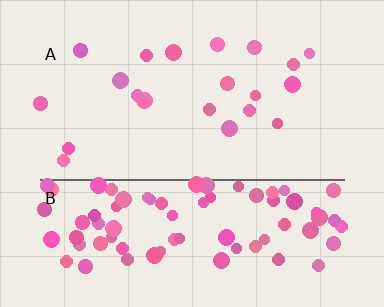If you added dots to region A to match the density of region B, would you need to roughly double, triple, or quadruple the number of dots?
Approximately quadruple.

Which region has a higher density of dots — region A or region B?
B (the bottom).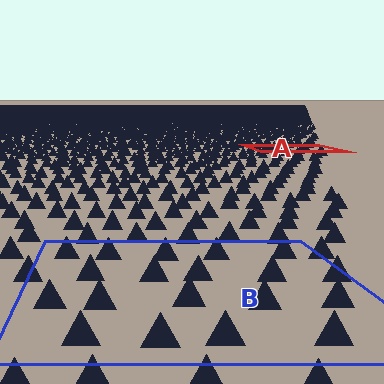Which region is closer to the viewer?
Region B is closer. The texture elements there are larger and more spread out.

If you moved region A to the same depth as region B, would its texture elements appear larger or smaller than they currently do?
They would appear larger. At a closer depth, the same texture elements are projected at a bigger on-screen size.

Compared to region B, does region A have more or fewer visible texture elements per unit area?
Region A has more texture elements per unit area — they are packed more densely because it is farther away.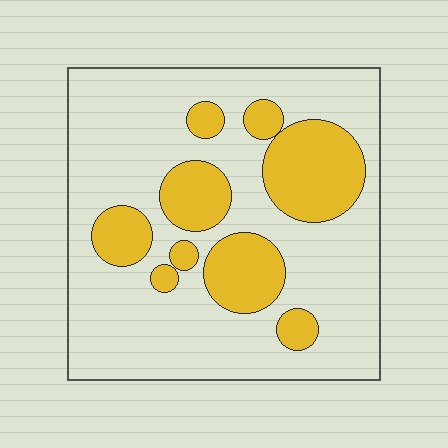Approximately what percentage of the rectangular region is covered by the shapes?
Approximately 25%.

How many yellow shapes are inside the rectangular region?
9.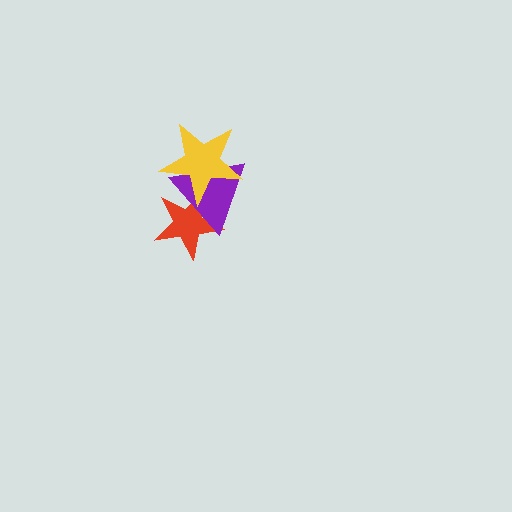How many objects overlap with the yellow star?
2 objects overlap with the yellow star.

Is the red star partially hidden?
Yes, it is partially covered by another shape.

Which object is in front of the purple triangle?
The yellow star is in front of the purple triangle.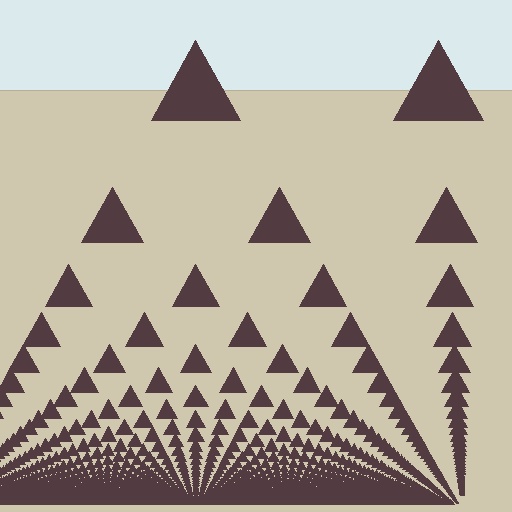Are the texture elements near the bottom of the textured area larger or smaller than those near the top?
Smaller. The gradient is inverted — elements near the bottom are smaller and denser.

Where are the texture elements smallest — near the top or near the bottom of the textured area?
Near the bottom.